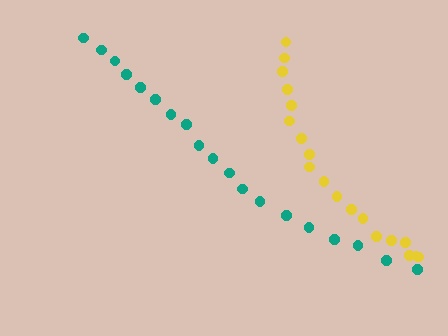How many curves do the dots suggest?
There are 2 distinct paths.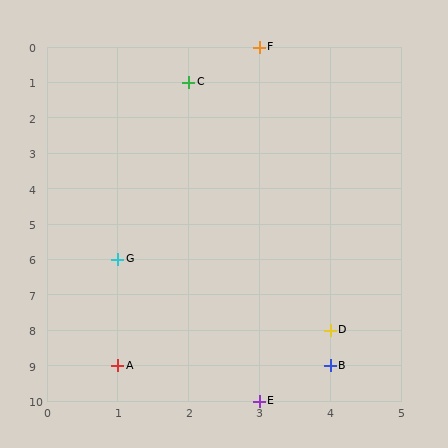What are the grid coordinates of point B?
Point B is at grid coordinates (4, 9).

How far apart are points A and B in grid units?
Points A and B are 3 columns apart.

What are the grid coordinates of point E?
Point E is at grid coordinates (3, 10).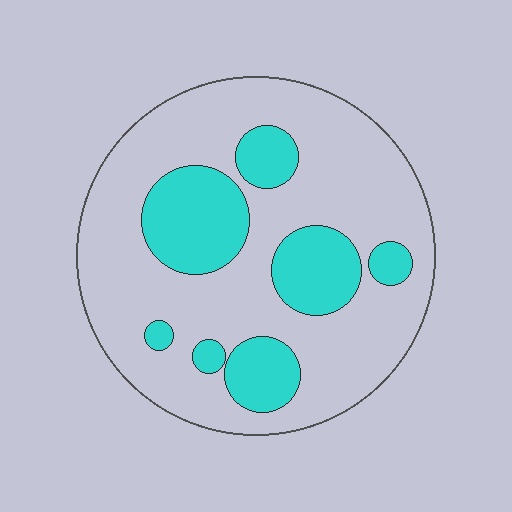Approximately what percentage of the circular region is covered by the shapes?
Approximately 25%.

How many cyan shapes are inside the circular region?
7.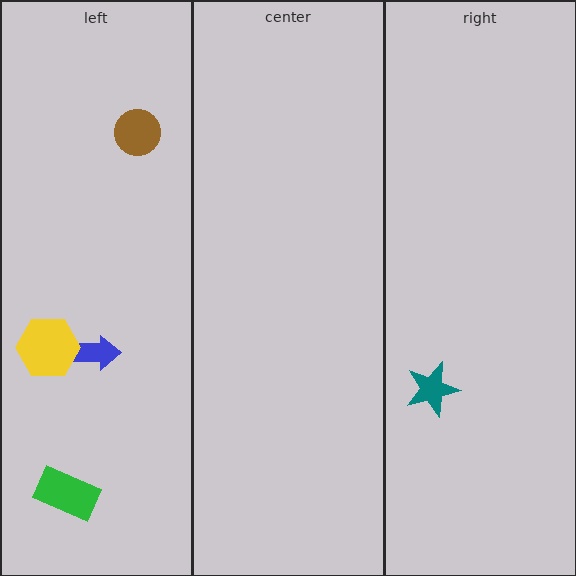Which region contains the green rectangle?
The left region.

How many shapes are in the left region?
4.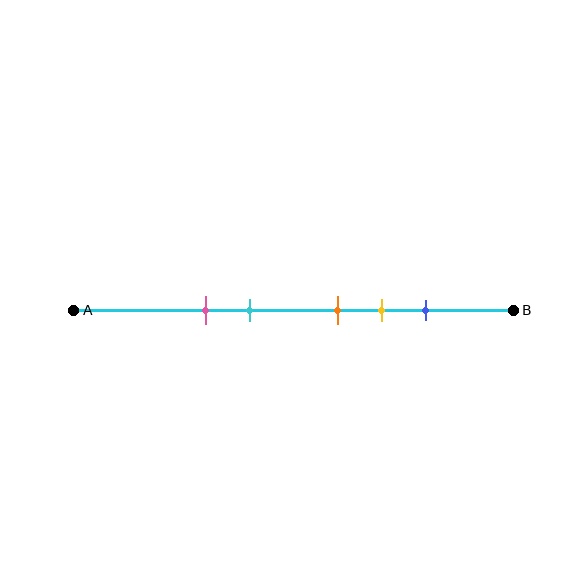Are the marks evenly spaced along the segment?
No, the marks are not evenly spaced.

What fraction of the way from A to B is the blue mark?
The blue mark is approximately 80% (0.8) of the way from A to B.